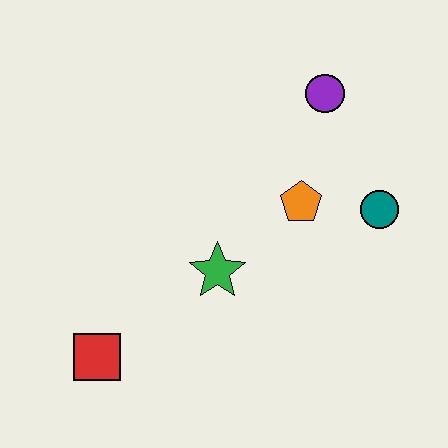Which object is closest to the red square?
The green star is closest to the red square.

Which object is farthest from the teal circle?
The red square is farthest from the teal circle.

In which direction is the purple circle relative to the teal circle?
The purple circle is above the teal circle.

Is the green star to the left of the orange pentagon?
Yes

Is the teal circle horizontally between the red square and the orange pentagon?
No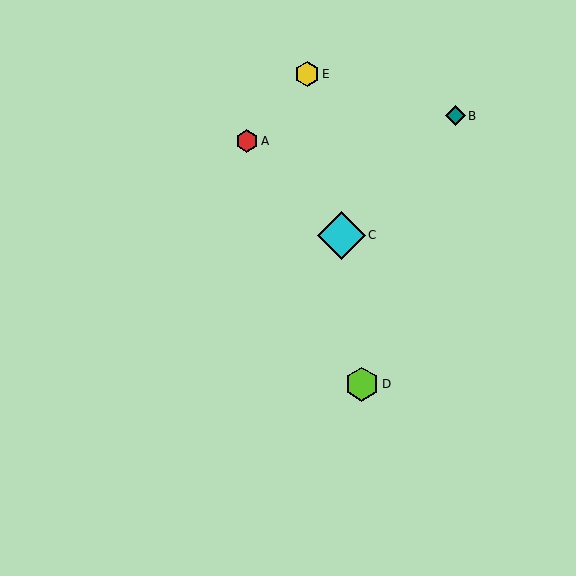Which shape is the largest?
The cyan diamond (labeled C) is the largest.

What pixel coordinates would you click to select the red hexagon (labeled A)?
Click at (247, 141) to select the red hexagon A.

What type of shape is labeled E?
Shape E is a yellow hexagon.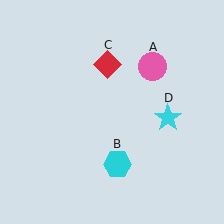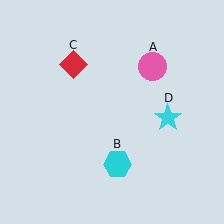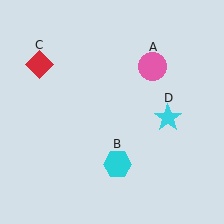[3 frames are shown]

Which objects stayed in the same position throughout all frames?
Pink circle (object A) and cyan hexagon (object B) and cyan star (object D) remained stationary.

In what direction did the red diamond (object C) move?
The red diamond (object C) moved left.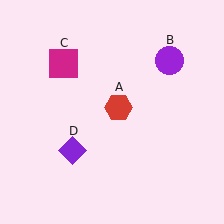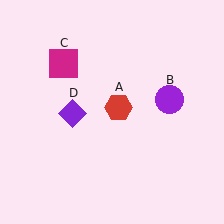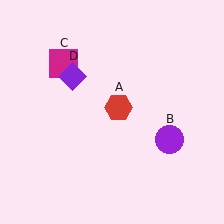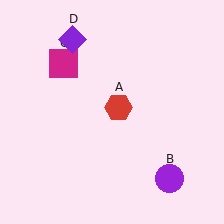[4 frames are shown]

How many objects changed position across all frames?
2 objects changed position: purple circle (object B), purple diamond (object D).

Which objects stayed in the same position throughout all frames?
Red hexagon (object A) and magenta square (object C) remained stationary.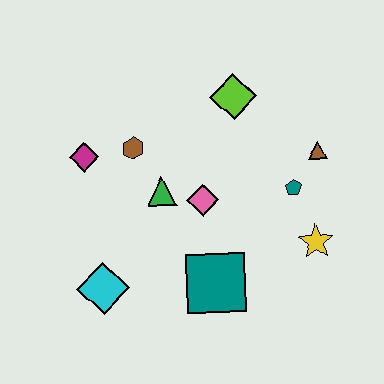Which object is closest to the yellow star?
The teal pentagon is closest to the yellow star.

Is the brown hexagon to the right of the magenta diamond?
Yes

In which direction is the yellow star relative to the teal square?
The yellow star is to the right of the teal square.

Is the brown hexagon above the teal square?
Yes